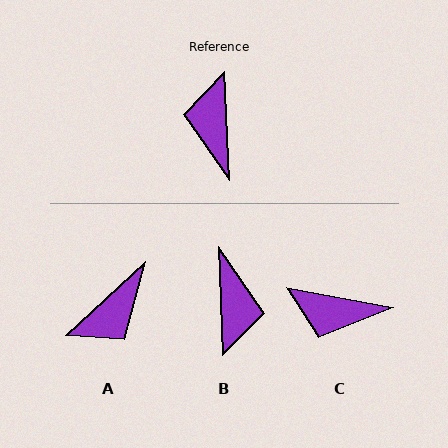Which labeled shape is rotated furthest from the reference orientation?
B, about 179 degrees away.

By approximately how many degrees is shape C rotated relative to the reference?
Approximately 76 degrees counter-clockwise.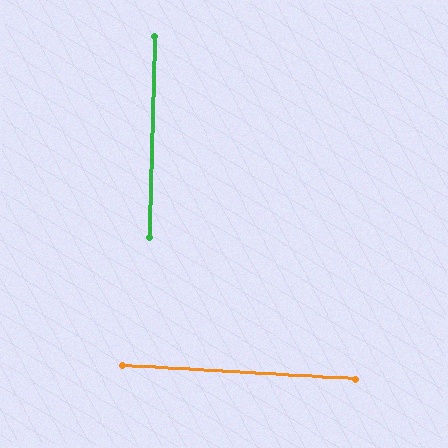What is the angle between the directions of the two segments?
Approximately 88 degrees.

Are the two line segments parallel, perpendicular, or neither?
Perpendicular — they meet at approximately 88°.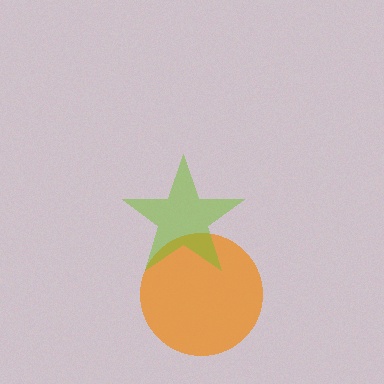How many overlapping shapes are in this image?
There are 2 overlapping shapes in the image.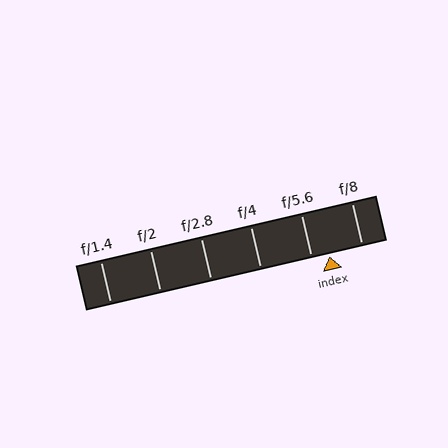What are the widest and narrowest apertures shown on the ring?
The widest aperture shown is f/1.4 and the narrowest is f/8.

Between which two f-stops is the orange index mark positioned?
The index mark is between f/5.6 and f/8.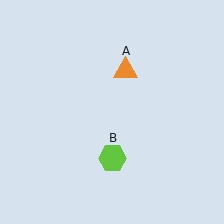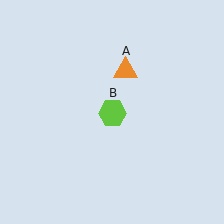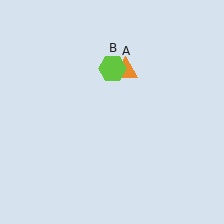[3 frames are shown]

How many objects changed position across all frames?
1 object changed position: lime hexagon (object B).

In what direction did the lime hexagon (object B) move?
The lime hexagon (object B) moved up.